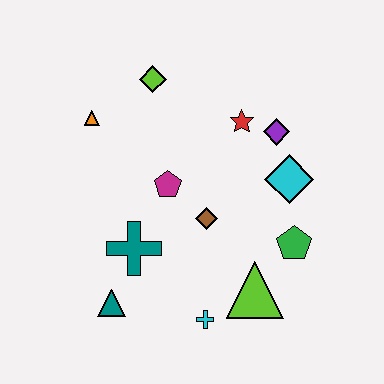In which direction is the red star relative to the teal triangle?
The red star is above the teal triangle.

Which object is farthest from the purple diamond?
The teal triangle is farthest from the purple diamond.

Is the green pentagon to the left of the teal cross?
No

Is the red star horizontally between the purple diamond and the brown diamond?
Yes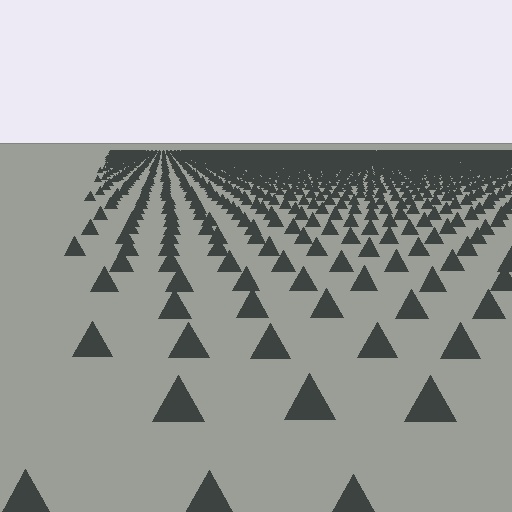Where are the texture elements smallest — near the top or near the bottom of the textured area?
Near the top.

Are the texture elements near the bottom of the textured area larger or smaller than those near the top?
Larger. Near the bottom, elements are closer to the viewer and appear at a bigger on-screen size.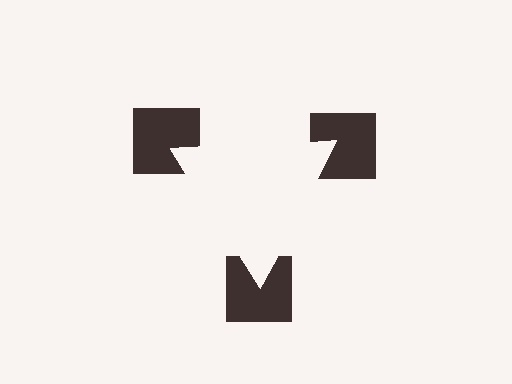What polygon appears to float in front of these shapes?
An illusory triangle — its edges are inferred from the aligned wedge cuts in the notched squares, not physically drawn.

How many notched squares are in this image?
There are 3 — one at each vertex of the illusory triangle.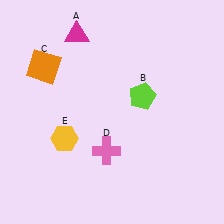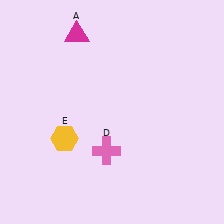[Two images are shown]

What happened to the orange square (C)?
The orange square (C) was removed in Image 2. It was in the top-left area of Image 1.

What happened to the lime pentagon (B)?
The lime pentagon (B) was removed in Image 2. It was in the top-right area of Image 1.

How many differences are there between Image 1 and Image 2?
There are 2 differences between the two images.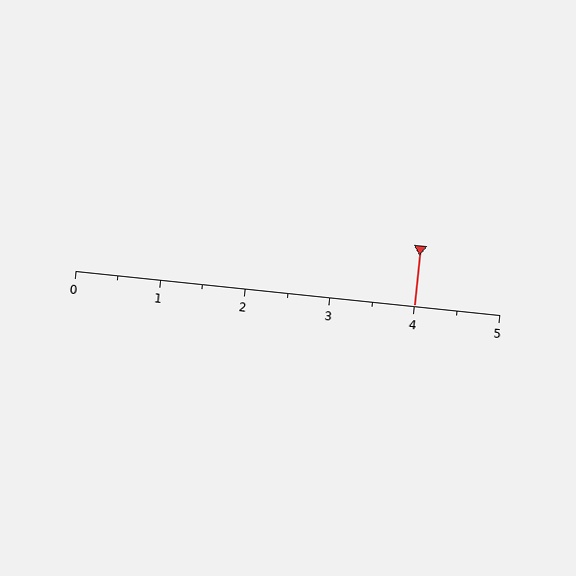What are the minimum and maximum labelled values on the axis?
The axis runs from 0 to 5.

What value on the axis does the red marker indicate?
The marker indicates approximately 4.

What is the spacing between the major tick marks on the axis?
The major ticks are spaced 1 apart.